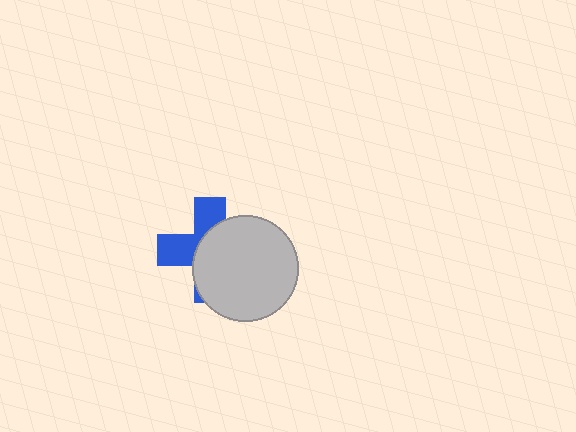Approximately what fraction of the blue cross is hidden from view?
Roughly 60% of the blue cross is hidden behind the light gray circle.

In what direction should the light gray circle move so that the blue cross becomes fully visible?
The light gray circle should move right. That is the shortest direction to clear the overlap and leave the blue cross fully visible.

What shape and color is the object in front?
The object in front is a light gray circle.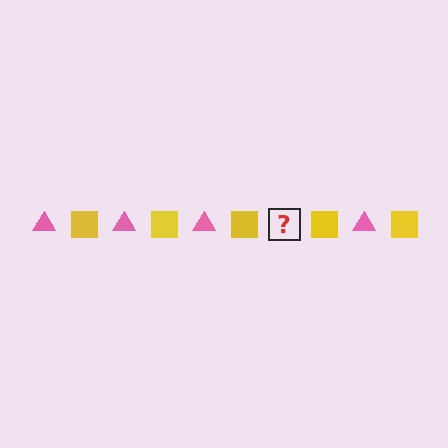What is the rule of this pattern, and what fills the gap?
The rule is that the pattern alternates between pink triangle and yellow square. The gap should be filled with a pink triangle.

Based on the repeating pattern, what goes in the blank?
The blank should be a pink triangle.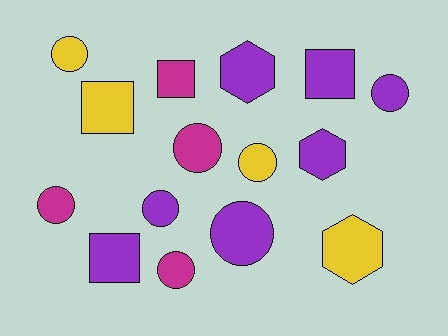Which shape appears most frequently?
Circle, with 8 objects.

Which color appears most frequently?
Purple, with 7 objects.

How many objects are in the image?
There are 15 objects.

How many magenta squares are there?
There is 1 magenta square.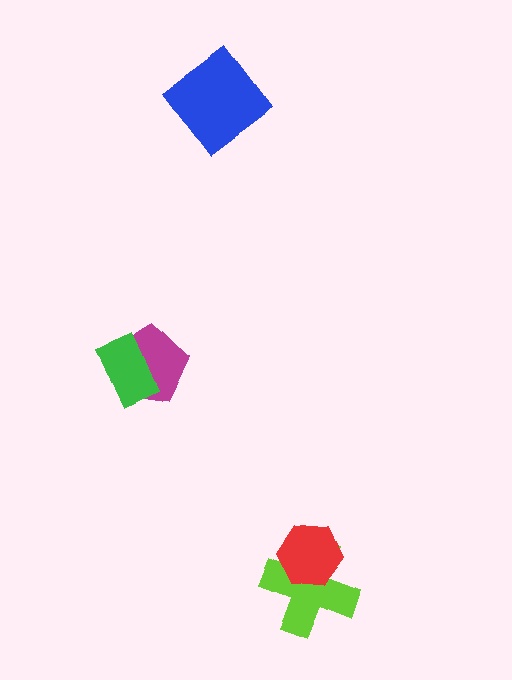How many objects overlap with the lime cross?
1 object overlaps with the lime cross.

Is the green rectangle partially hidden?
No, no other shape covers it.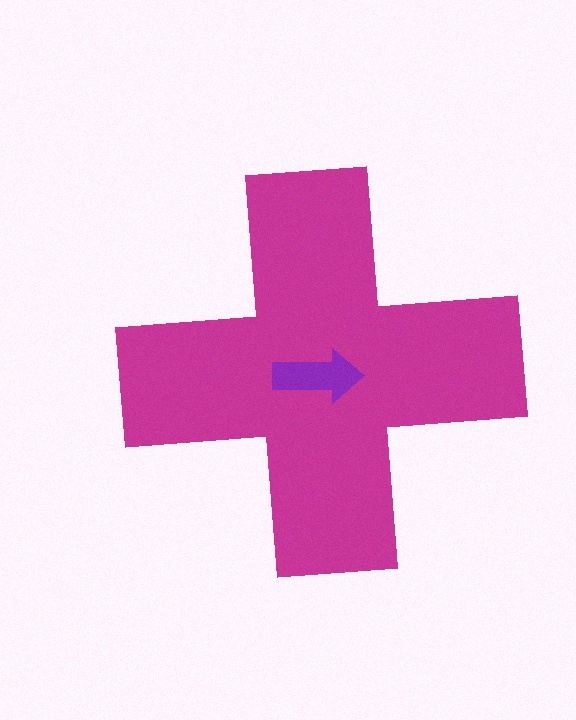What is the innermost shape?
The purple arrow.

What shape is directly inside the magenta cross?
The purple arrow.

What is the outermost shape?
The magenta cross.